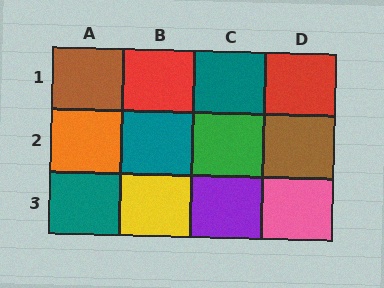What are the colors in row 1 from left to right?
Brown, red, teal, red.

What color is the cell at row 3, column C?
Purple.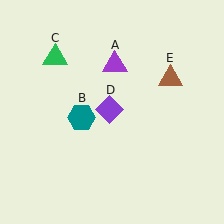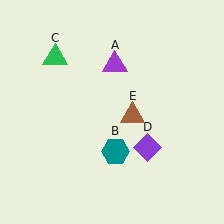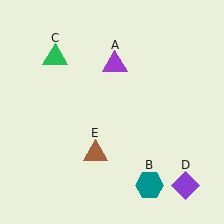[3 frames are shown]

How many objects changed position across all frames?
3 objects changed position: teal hexagon (object B), purple diamond (object D), brown triangle (object E).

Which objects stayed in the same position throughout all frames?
Purple triangle (object A) and green triangle (object C) remained stationary.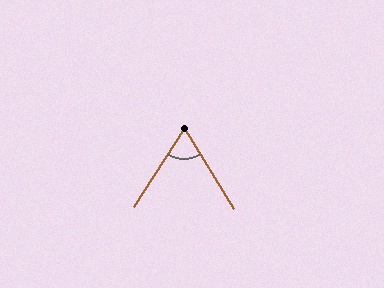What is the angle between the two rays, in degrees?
Approximately 65 degrees.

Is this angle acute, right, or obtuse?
It is acute.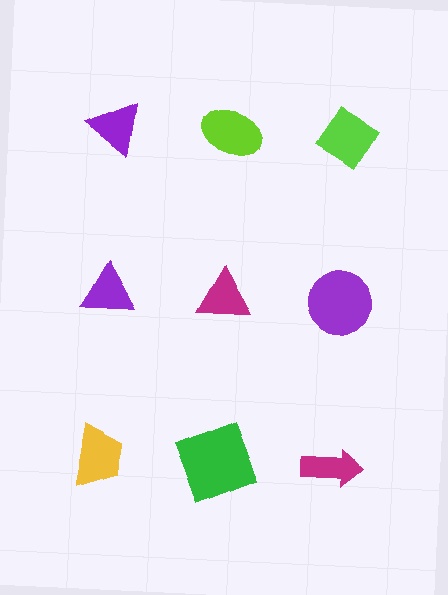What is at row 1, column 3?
A lime diamond.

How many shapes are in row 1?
3 shapes.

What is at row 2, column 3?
A purple circle.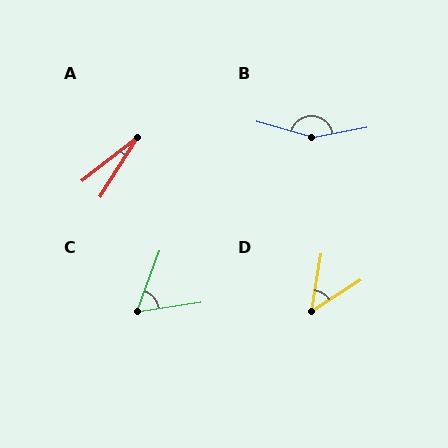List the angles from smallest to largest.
A (20°), D (48°), C (61°), B (154°).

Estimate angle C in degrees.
Approximately 61 degrees.